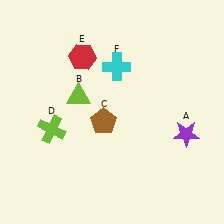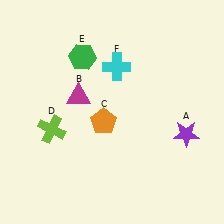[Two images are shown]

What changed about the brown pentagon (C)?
In Image 1, C is brown. In Image 2, it changed to orange.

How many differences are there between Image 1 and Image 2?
There are 3 differences between the two images.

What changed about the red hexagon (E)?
In Image 1, E is red. In Image 2, it changed to green.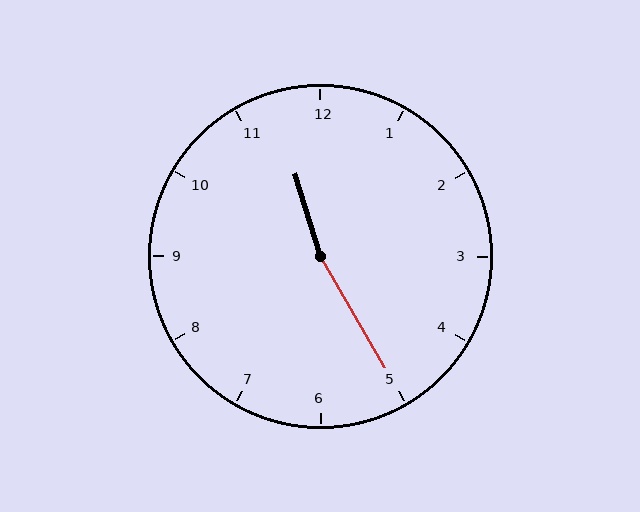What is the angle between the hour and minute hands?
Approximately 168 degrees.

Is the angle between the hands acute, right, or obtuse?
It is obtuse.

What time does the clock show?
11:25.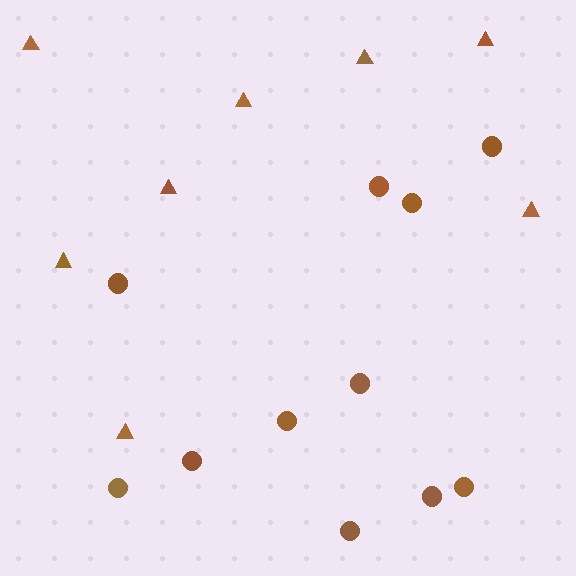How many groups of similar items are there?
There are 2 groups: one group of circles (11) and one group of triangles (8).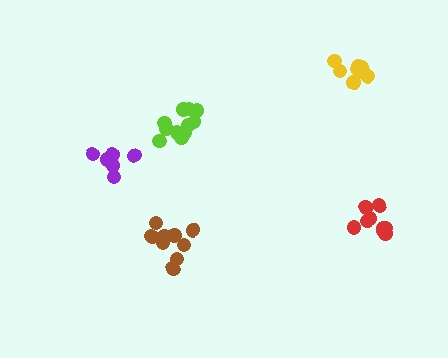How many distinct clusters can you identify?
There are 5 distinct clusters.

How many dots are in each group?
Group 1: 8 dots, Group 2: 7 dots, Group 3: 9 dots, Group 4: 10 dots, Group 5: 11 dots (45 total).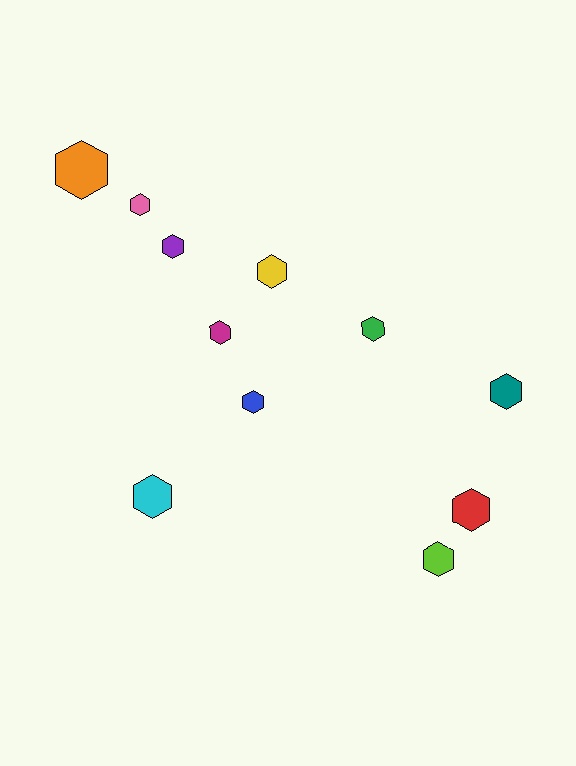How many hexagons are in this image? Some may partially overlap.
There are 11 hexagons.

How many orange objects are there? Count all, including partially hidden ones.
There is 1 orange object.